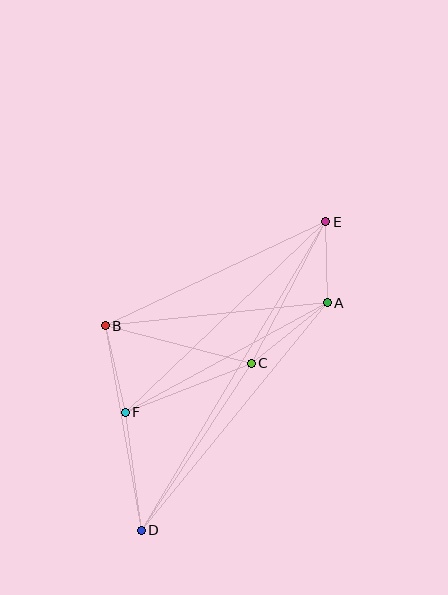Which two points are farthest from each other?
Points D and E are farthest from each other.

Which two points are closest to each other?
Points A and E are closest to each other.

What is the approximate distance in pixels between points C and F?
The distance between C and F is approximately 135 pixels.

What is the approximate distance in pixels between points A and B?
The distance between A and B is approximately 223 pixels.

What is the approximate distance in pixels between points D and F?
The distance between D and F is approximately 119 pixels.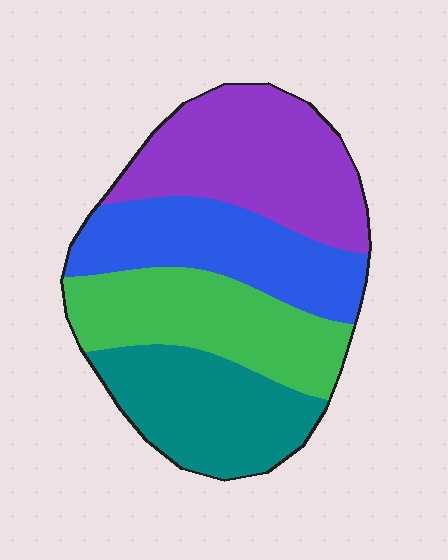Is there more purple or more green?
Purple.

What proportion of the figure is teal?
Teal takes up about one quarter (1/4) of the figure.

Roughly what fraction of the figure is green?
Green takes up about one quarter (1/4) of the figure.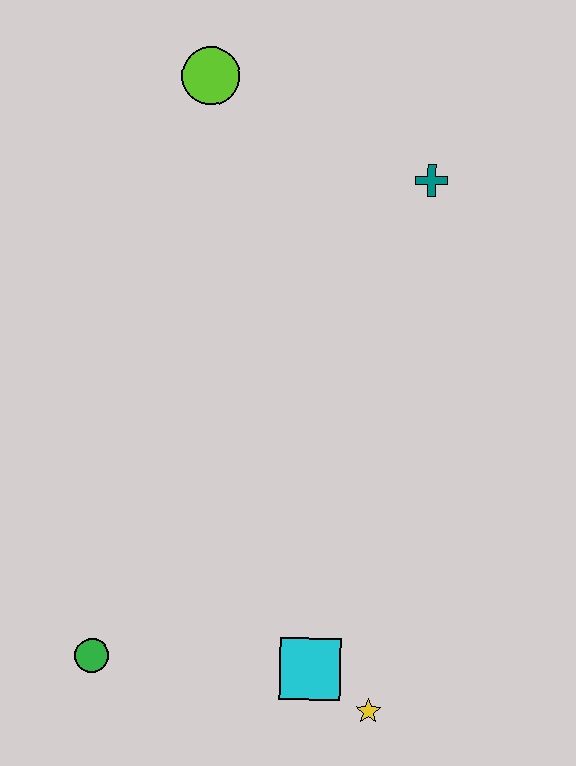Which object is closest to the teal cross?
The lime circle is closest to the teal cross.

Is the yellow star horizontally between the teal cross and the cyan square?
Yes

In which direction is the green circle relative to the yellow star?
The green circle is to the left of the yellow star.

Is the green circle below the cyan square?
No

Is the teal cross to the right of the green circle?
Yes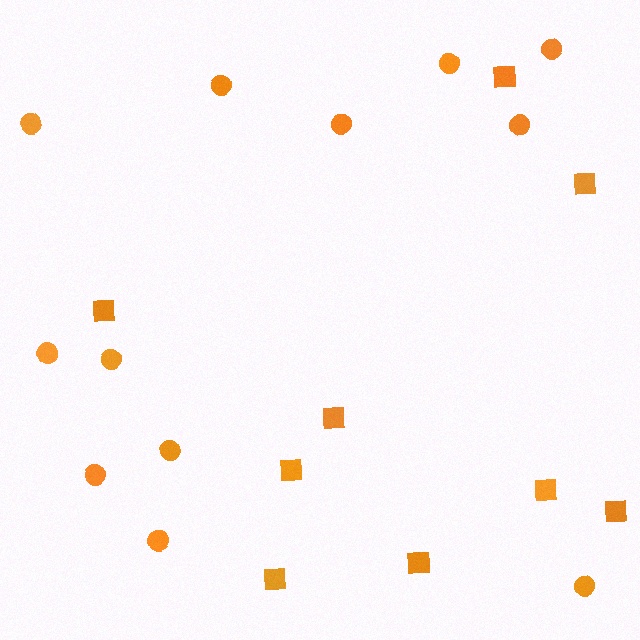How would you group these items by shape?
There are 2 groups: one group of squares (9) and one group of circles (12).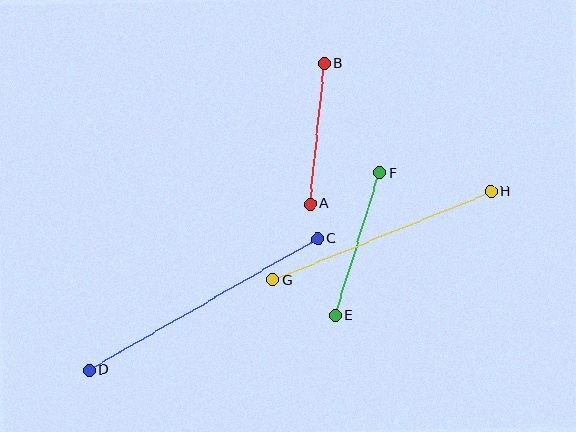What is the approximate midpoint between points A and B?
The midpoint is at approximately (317, 133) pixels.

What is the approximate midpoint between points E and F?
The midpoint is at approximately (358, 244) pixels.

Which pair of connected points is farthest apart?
Points C and D are farthest apart.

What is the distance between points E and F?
The distance is approximately 149 pixels.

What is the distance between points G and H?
The distance is approximately 235 pixels.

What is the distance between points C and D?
The distance is approximately 264 pixels.